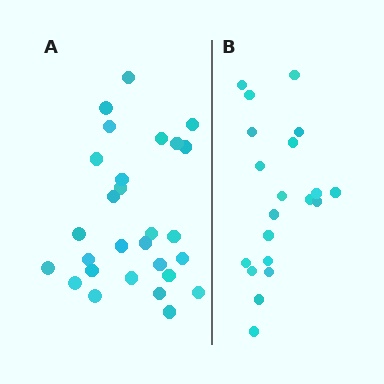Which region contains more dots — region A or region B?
Region A (the left region) has more dots.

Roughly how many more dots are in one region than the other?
Region A has roughly 8 or so more dots than region B.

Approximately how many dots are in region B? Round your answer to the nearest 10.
About 20 dots.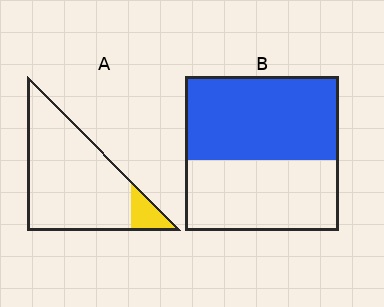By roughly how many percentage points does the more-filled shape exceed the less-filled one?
By roughly 45 percentage points (B over A).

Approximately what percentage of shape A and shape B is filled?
A is approximately 10% and B is approximately 55%.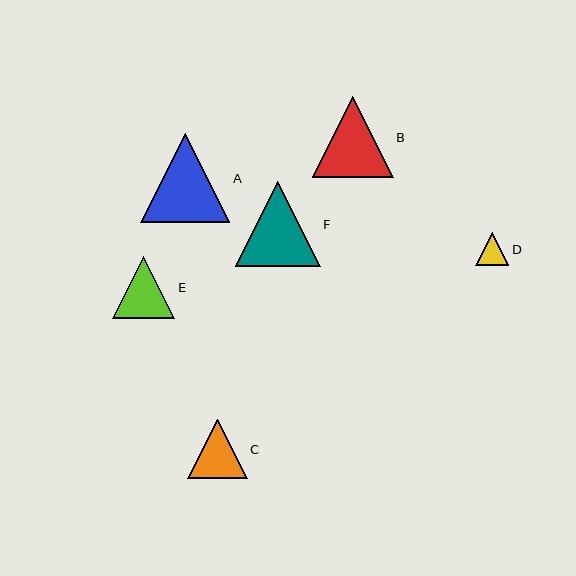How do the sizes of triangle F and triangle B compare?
Triangle F and triangle B are approximately the same size.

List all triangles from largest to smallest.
From largest to smallest: A, F, B, E, C, D.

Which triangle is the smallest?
Triangle D is the smallest with a size of approximately 33 pixels.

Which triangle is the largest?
Triangle A is the largest with a size of approximately 89 pixels.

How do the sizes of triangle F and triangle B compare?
Triangle F and triangle B are approximately the same size.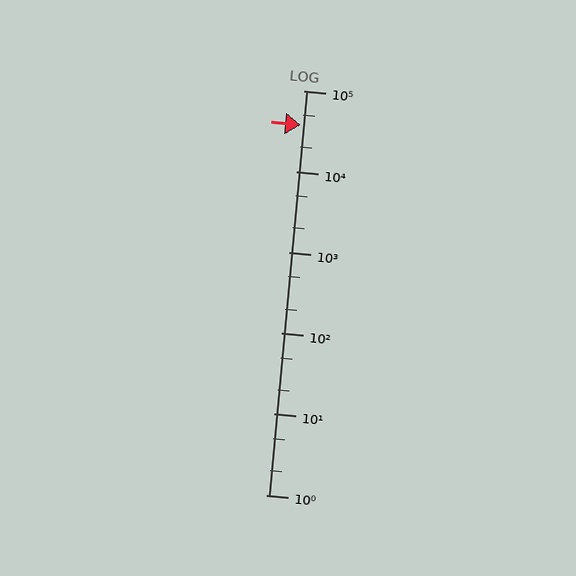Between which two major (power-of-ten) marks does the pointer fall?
The pointer is between 10000 and 100000.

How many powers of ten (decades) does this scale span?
The scale spans 5 decades, from 1 to 100000.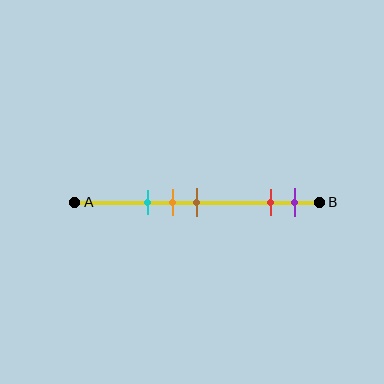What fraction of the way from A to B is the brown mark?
The brown mark is approximately 50% (0.5) of the way from A to B.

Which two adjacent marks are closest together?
The orange and brown marks are the closest adjacent pair.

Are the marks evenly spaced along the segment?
No, the marks are not evenly spaced.